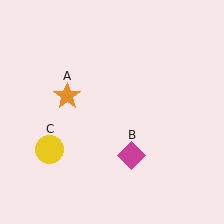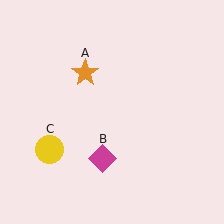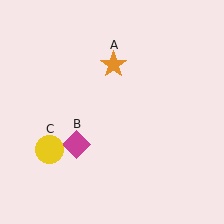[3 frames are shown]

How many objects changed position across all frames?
2 objects changed position: orange star (object A), magenta diamond (object B).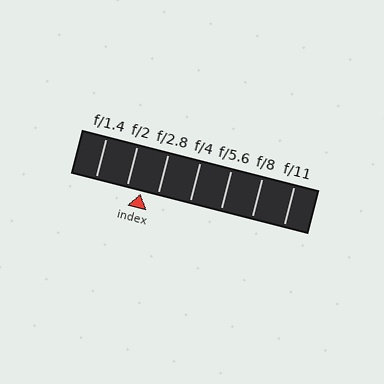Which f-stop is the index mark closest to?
The index mark is closest to f/2.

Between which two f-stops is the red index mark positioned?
The index mark is between f/2 and f/2.8.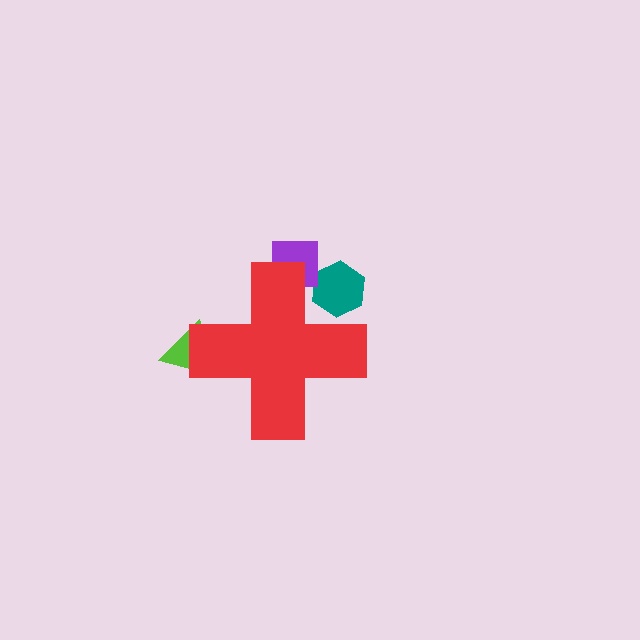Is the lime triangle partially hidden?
Yes, the lime triangle is partially hidden behind the red cross.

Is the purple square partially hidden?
Yes, the purple square is partially hidden behind the red cross.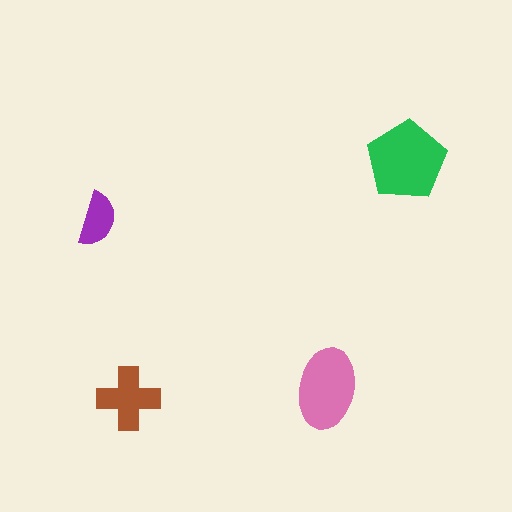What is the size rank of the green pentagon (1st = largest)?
1st.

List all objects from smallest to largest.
The purple semicircle, the brown cross, the pink ellipse, the green pentagon.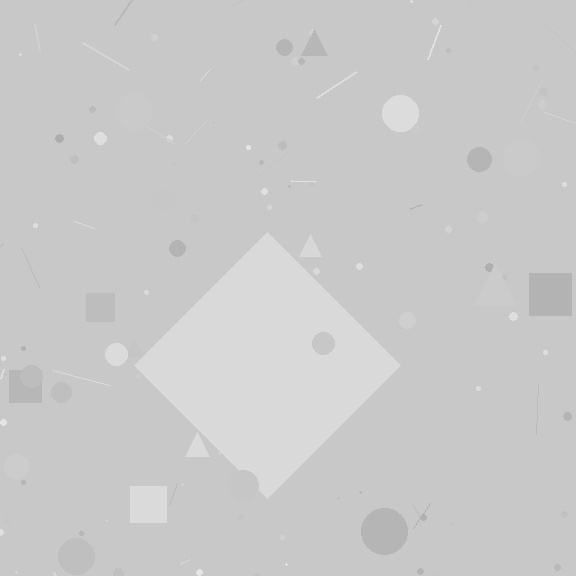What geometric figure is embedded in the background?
A diamond is embedded in the background.